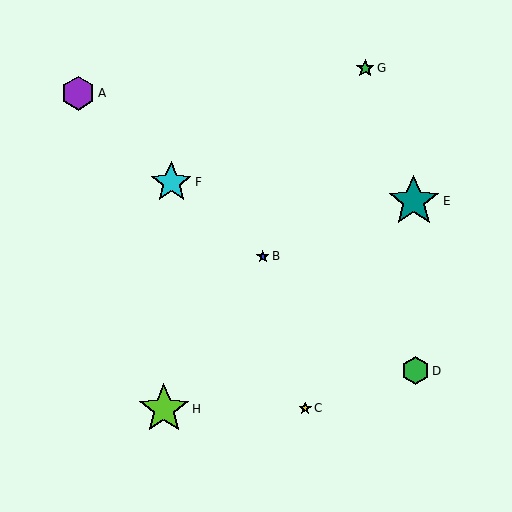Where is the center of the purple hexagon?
The center of the purple hexagon is at (78, 93).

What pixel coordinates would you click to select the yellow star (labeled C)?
Click at (305, 408) to select the yellow star C.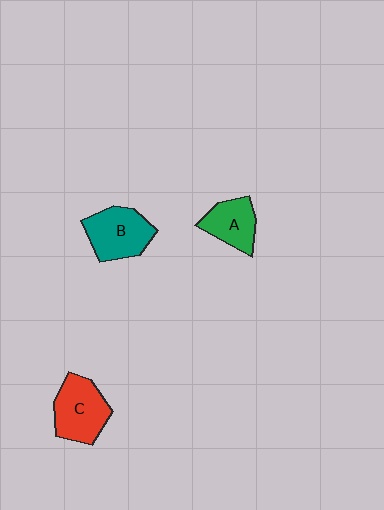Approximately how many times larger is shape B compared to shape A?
Approximately 1.3 times.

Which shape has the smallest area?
Shape A (green).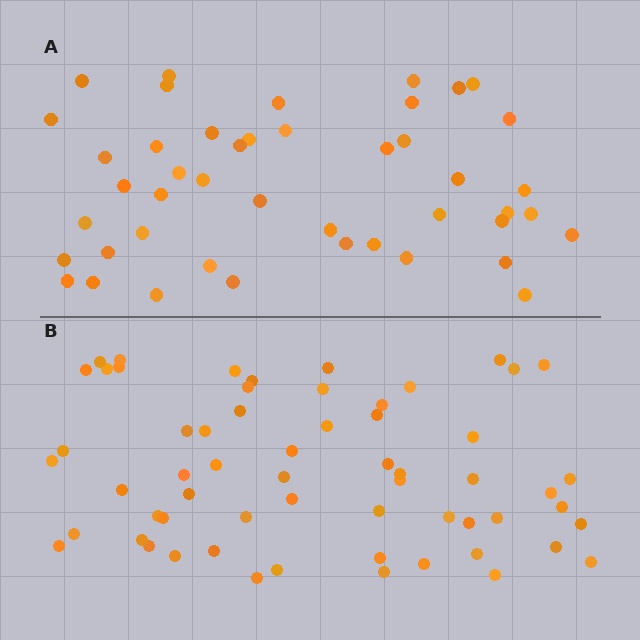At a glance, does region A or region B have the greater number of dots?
Region B (the bottom region) has more dots.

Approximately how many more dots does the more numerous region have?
Region B has approximately 15 more dots than region A.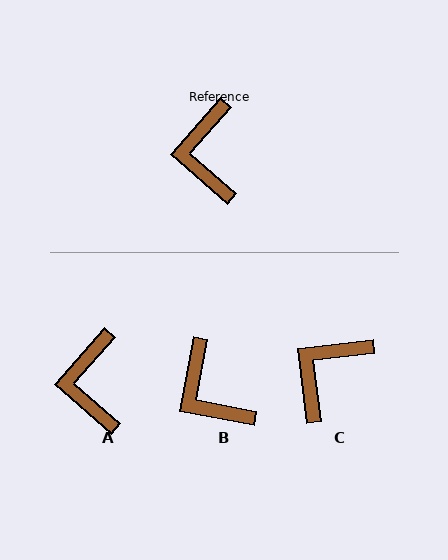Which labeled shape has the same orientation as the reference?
A.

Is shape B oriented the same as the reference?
No, it is off by about 31 degrees.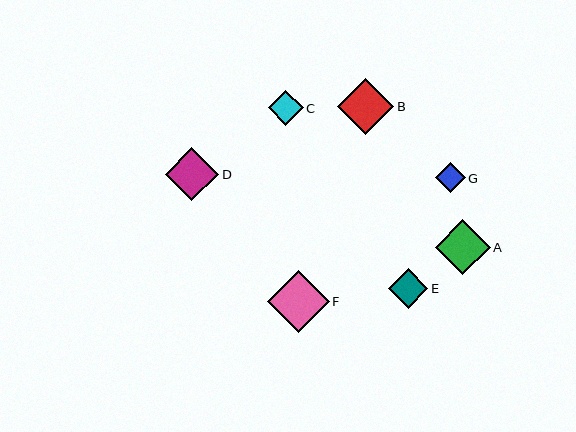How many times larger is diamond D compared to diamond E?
Diamond D is approximately 1.4 times the size of diamond E.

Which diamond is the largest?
Diamond F is the largest with a size of approximately 62 pixels.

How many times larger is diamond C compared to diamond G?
Diamond C is approximately 1.2 times the size of diamond G.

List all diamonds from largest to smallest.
From largest to smallest: F, B, A, D, E, C, G.